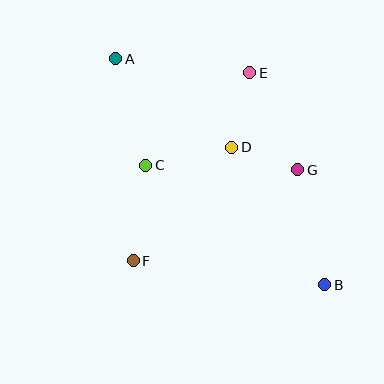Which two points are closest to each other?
Points D and G are closest to each other.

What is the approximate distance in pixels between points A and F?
The distance between A and F is approximately 203 pixels.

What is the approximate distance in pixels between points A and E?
The distance between A and E is approximately 135 pixels.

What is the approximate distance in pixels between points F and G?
The distance between F and G is approximately 188 pixels.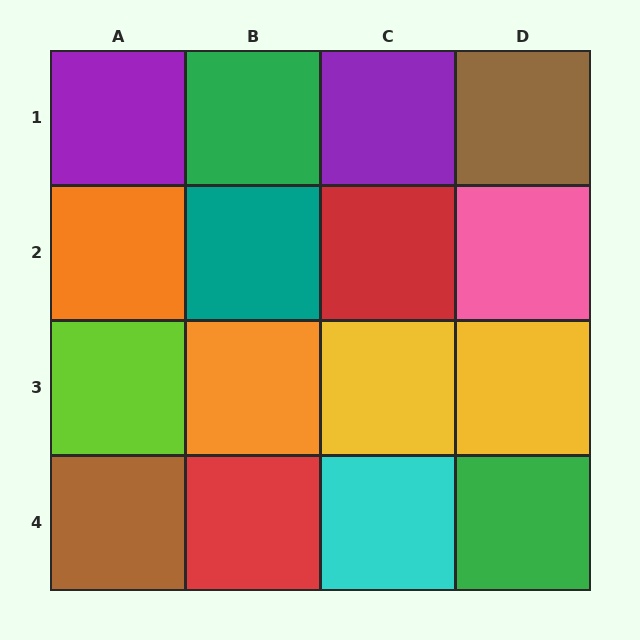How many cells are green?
2 cells are green.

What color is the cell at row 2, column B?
Teal.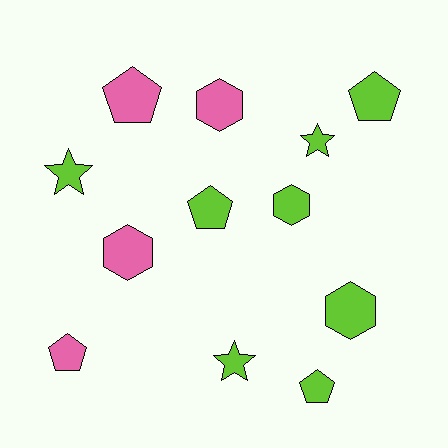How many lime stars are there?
There are 3 lime stars.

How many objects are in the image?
There are 12 objects.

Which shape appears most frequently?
Pentagon, with 5 objects.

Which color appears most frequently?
Lime, with 8 objects.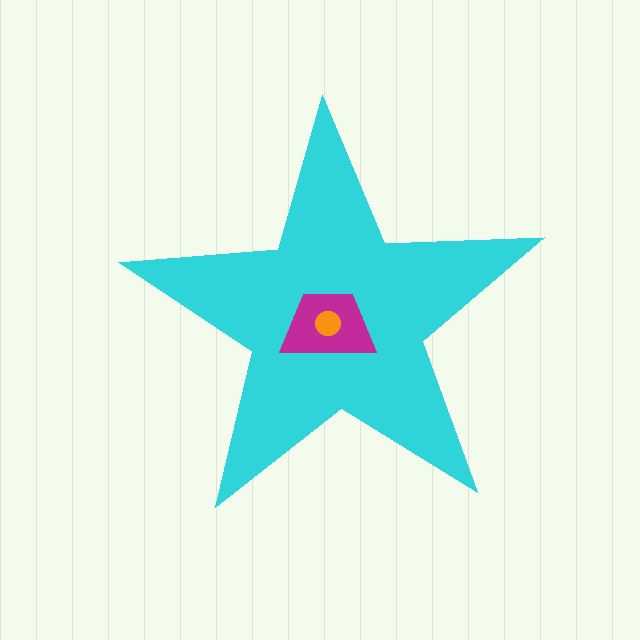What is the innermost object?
The orange circle.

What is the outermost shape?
The cyan star.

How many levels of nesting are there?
3.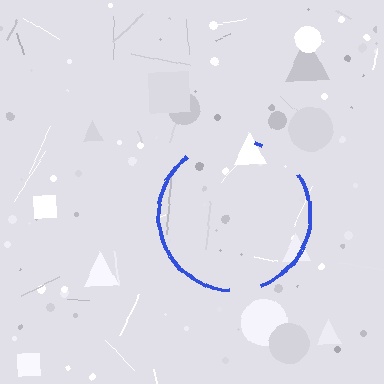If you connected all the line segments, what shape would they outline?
They would outline a circle.